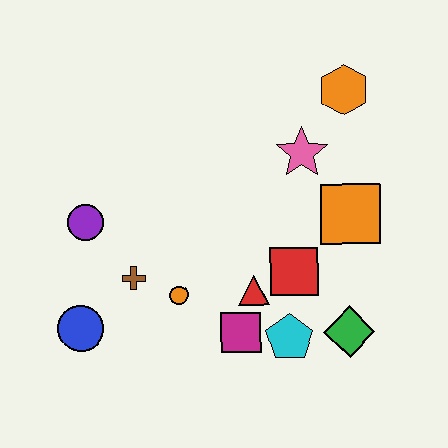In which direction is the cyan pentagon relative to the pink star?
The cyan pentagon is below the pink star.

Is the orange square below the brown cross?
No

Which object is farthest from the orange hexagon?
The blue circle is farthest from the orange hexagon.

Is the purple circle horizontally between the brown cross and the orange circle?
No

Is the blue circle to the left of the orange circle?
Yes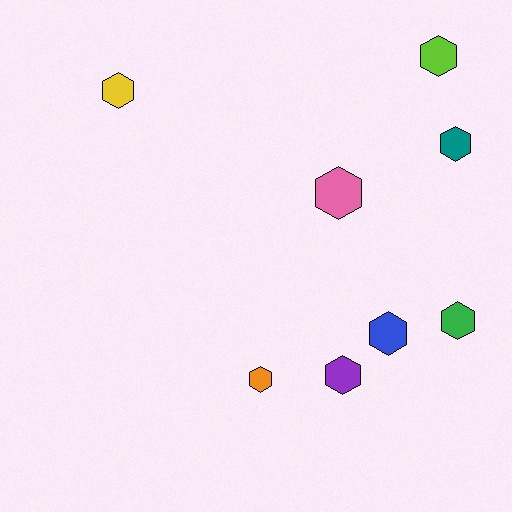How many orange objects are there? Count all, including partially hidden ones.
There is 1 orange object.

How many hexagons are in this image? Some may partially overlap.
There are 8 hexagons.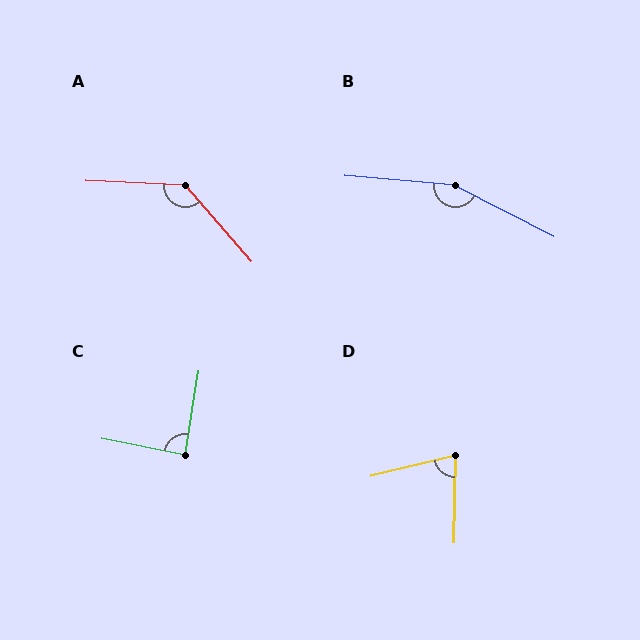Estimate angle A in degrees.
Approximately 134 degrees.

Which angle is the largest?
B, at approximately 158 degrees.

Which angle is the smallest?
D, at approximately 75 degrees.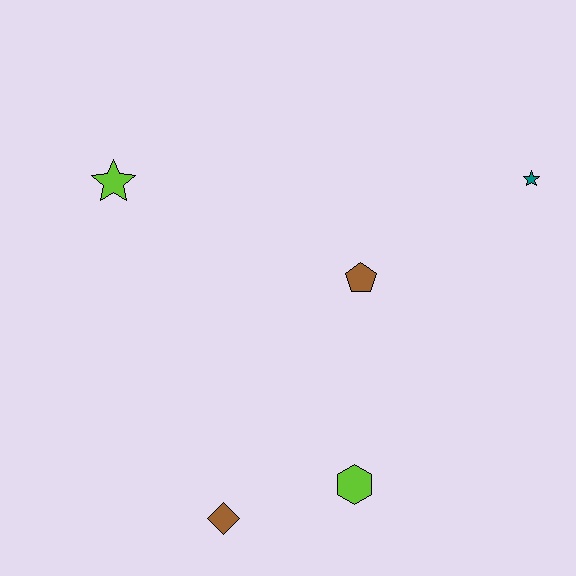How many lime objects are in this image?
There are 2 lime objects.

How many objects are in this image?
There are 5 objects.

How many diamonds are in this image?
There is 1 diamond.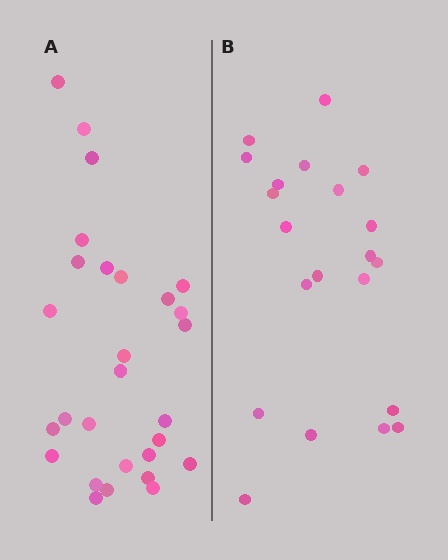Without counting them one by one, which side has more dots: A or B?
Region A (the left region) has more dots.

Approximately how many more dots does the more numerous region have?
Region A has roughly 8 or so more dots than region B.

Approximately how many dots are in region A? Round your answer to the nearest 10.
About 30 dots. (The exact count is 28, which rounds to 30.)